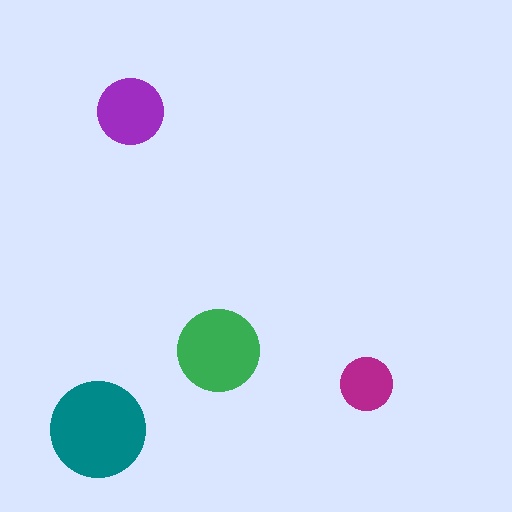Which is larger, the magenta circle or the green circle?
The green one.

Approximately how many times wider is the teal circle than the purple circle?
About 1.5 times wider.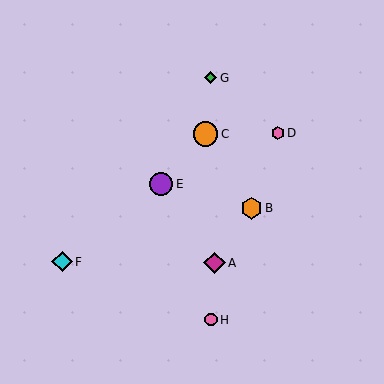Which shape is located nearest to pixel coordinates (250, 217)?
The orange hexagon (labeled B) at (251, 208) is nearest to that location.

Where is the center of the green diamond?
The center of the green diamond is at (211, 78).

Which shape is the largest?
The orange circle (labeled C) is the largest.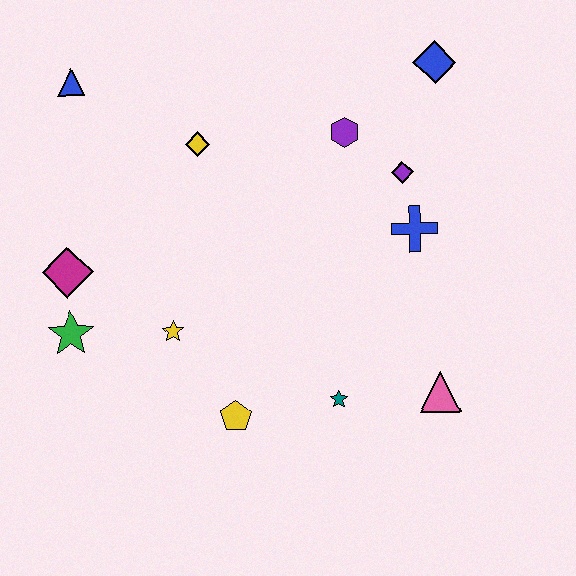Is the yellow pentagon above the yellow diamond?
No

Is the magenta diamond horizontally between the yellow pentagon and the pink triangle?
No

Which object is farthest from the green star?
The blue diamond is farthest from the green star.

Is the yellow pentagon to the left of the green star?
No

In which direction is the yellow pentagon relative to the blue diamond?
The yellow pentagon is below the blue diamond.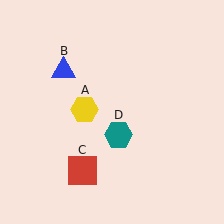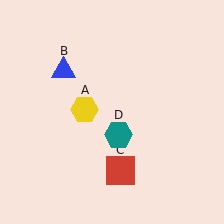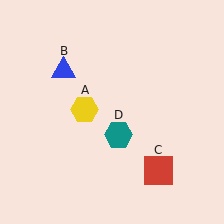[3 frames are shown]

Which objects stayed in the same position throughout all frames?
Yellow hexagon (object A) and blue triangle (object B) and teal hexagon (object D) remained stationary.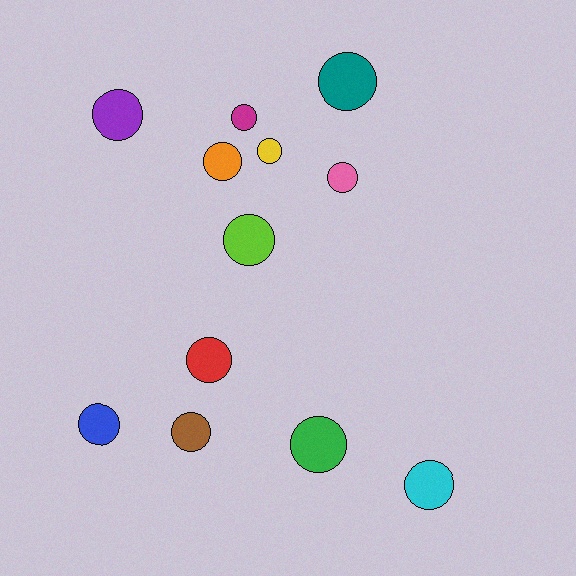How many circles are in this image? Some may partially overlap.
There are 12 circles.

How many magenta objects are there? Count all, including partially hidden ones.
There is 1 magenta object.